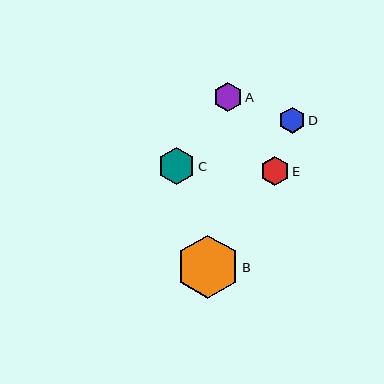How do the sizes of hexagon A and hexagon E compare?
Hexagon A and hexagon E are approximately the same size.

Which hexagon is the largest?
Hexagon B is the largest with a size of approximately 63 pixels.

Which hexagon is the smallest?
Hexagon D is the smallest with a size of approximately 26 pixels.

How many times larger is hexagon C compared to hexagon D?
Hexagon C is approximately 1.5 times the size of hexagon D.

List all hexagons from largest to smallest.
From largest to smallest: B, C, A, E, D.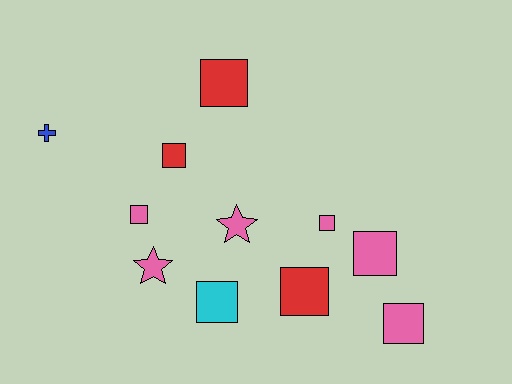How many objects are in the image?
There are 11 objects.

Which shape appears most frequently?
Square, with 8 objects.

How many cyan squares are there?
There is 1 cyan square.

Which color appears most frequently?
Pink, with 6 objects.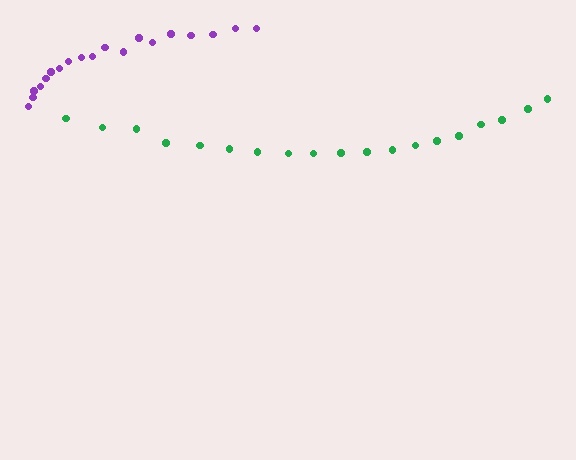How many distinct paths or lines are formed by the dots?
There are 2 distinct paths.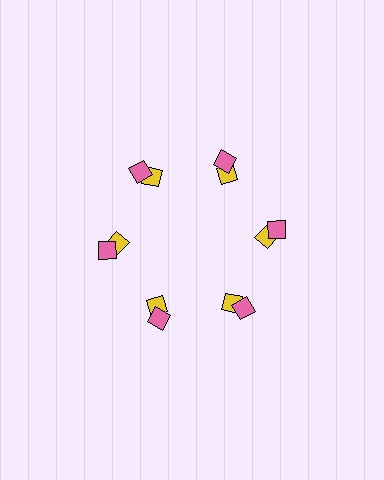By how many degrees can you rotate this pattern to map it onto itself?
The pattern maps onto itself every 60 degrees of rotation.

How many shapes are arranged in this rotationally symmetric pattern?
There are 12 shapes, arranged in 6 groups of 2.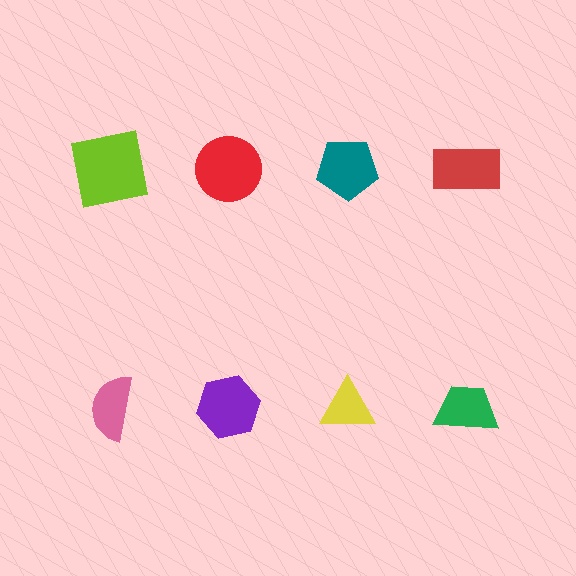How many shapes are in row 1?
4 shapes.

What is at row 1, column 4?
A red rectangle.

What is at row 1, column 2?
A red circle.